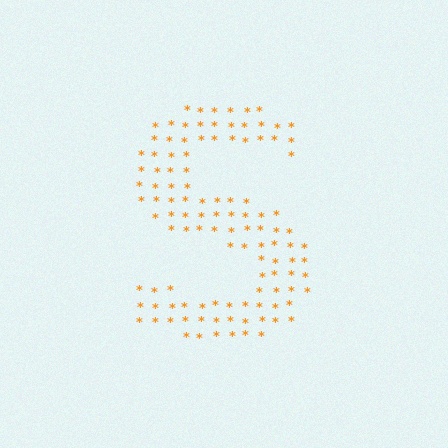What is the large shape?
The large shape is the letter S.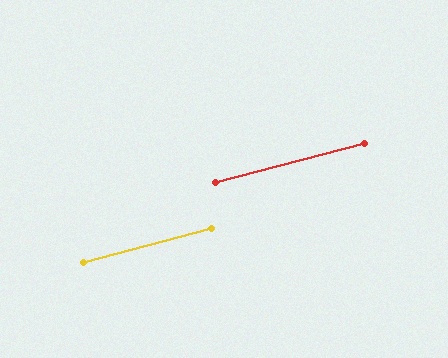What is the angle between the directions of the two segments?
Approximately 0 degrees.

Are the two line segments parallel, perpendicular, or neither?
Parallel — their directions differ by only 0.1°.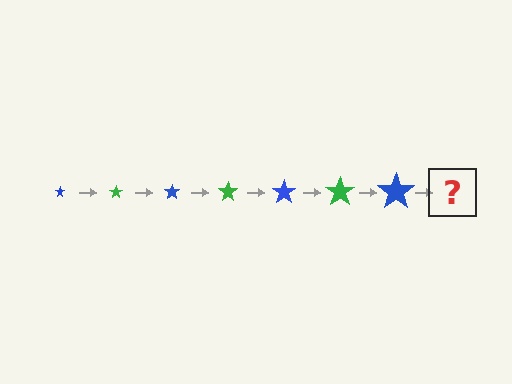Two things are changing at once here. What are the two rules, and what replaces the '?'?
The two rules are that the star grows larger each step and the color cycles through blue and green. The '?' should be a green star, larger than the previous one.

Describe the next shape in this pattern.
It should be a green star, larger than the previous one.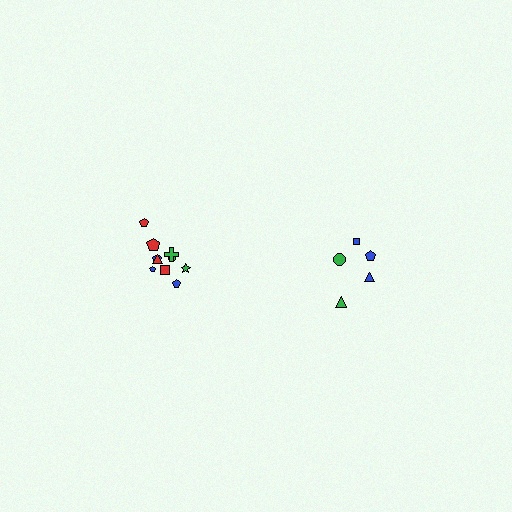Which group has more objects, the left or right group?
The left group.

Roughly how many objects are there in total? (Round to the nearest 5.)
Roughly 15 objects in total.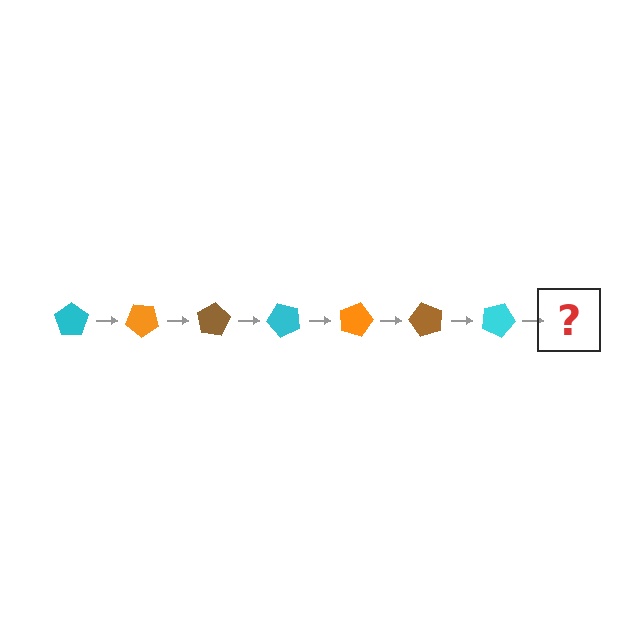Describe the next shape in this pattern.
It should be an orange pentagon, rotated 280 degrees from the start.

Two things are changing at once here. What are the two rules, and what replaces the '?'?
The two rules are that it rotates 40 degrees each step and the color cycles through cyan, orange, and brown. The '?' should be an orange pentagon, rotated 280 degrees from the start.